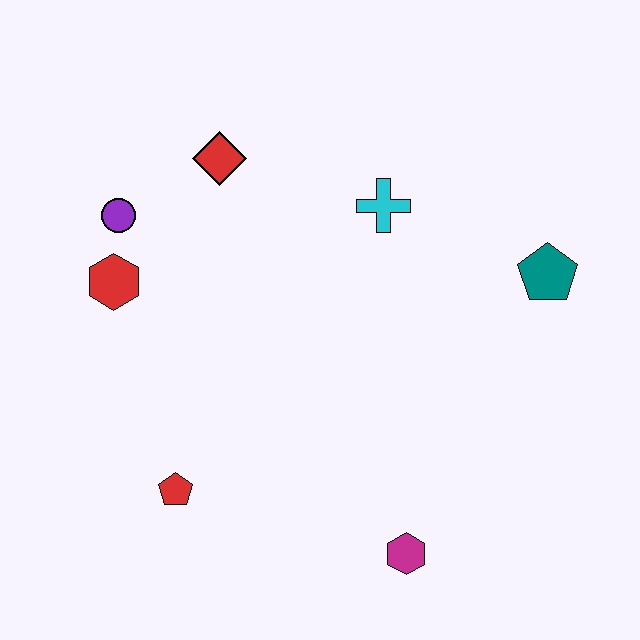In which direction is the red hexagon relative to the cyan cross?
The red hexagon is to the left of the cyan cross.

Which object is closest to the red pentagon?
The red hexagon is closest to the red pentagon.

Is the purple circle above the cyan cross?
No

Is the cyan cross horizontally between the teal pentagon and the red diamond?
Yes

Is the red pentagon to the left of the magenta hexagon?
Yes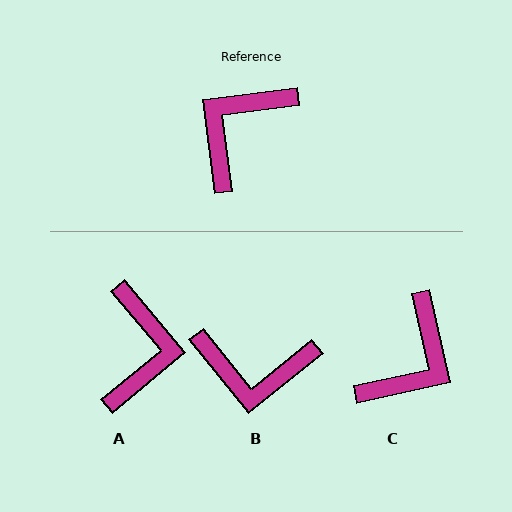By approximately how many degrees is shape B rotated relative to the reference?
Approximately 122 degrees counter-clockwise.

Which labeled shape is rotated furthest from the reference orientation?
C, about 175 degrees away.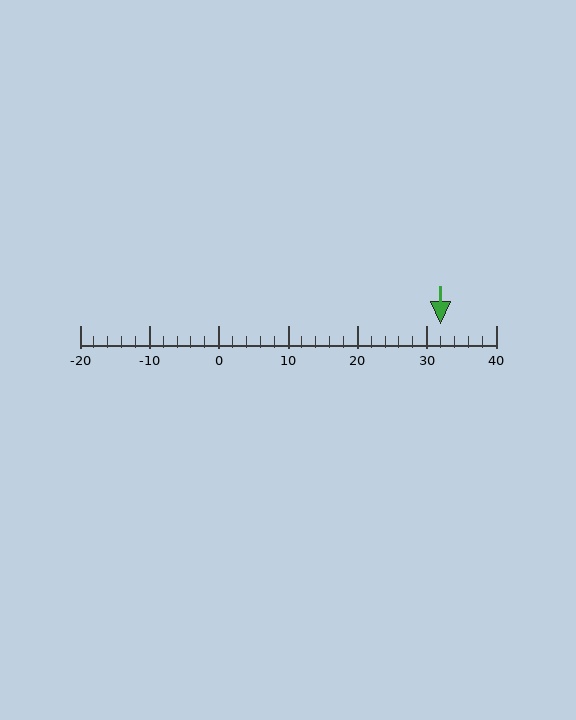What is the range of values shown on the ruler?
The ruler shows values from -20 to 40.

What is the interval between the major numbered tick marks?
The major tick marks are spaced 10 units apart.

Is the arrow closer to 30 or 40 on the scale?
The arrow is closer to 30.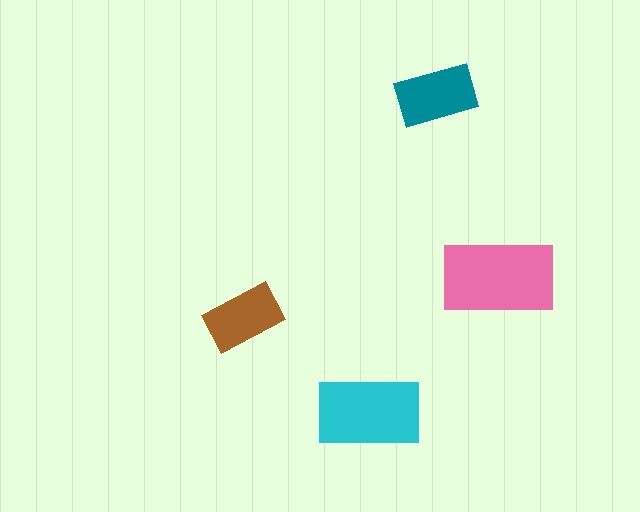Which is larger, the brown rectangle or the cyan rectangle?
The cyan one.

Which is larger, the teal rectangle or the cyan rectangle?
The cyan one.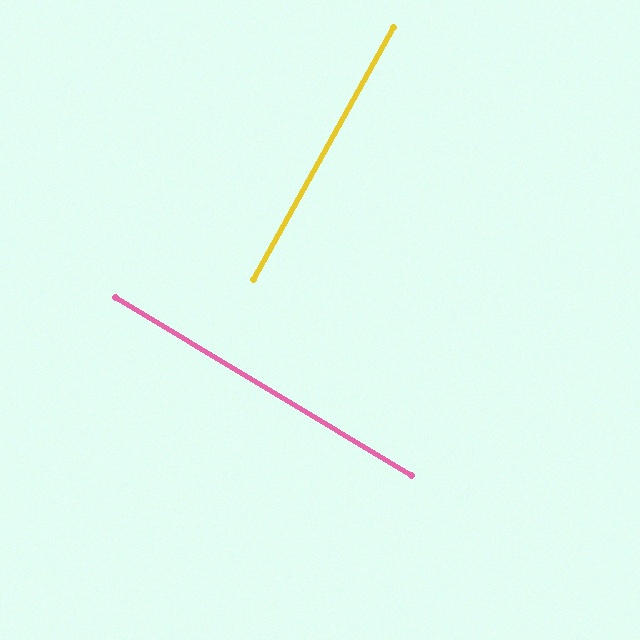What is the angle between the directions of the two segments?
Approximately 88 degrees.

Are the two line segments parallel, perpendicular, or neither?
Perpendicular — they meet at approximately 88°.